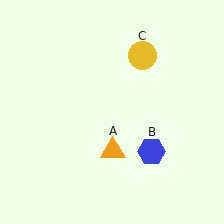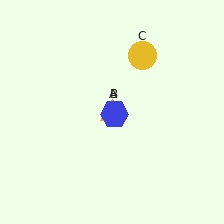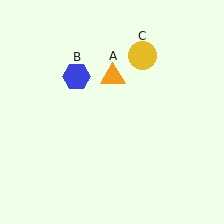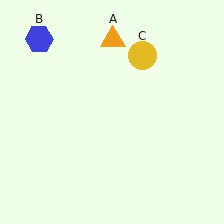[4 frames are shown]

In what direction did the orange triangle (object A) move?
The orange triangle (object A) moved up.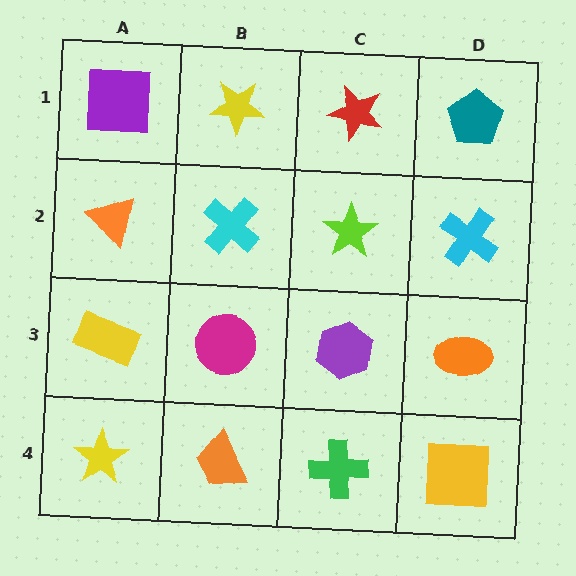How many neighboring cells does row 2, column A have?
3.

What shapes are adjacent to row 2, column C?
A red star (row 1, column C), a purple hexagon (row 3, column C), a cyan cross (row 2, column B), a cyan cross (row 2, column D).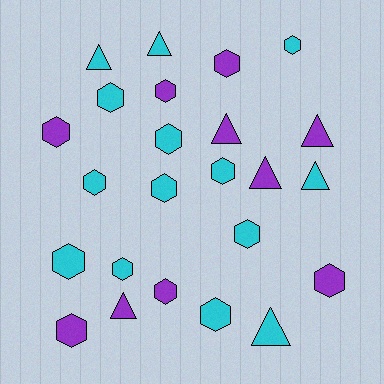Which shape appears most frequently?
Hexagon, with 16 objects.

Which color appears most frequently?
Cyan, with 14 objects.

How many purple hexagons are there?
There are 6 purple hexagons.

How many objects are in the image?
There are 24 objects.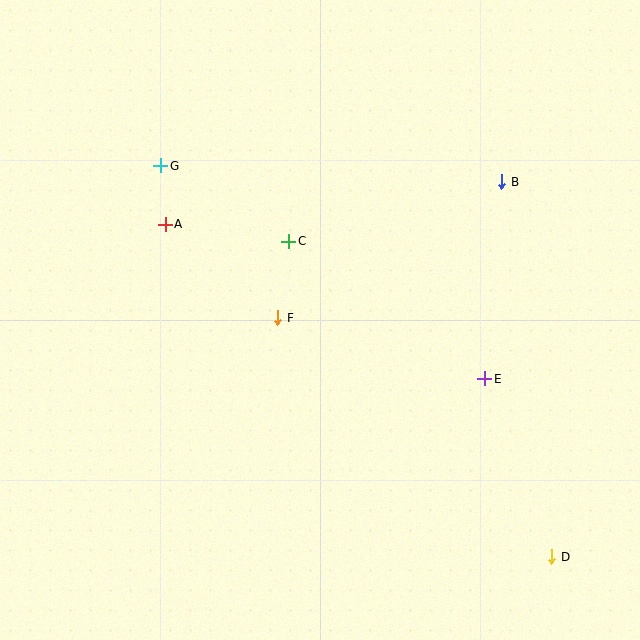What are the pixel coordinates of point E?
Point E is at (485, 379).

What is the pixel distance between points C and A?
The distance between C and A is 125 pixels.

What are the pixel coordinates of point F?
Point F is at (278, 318).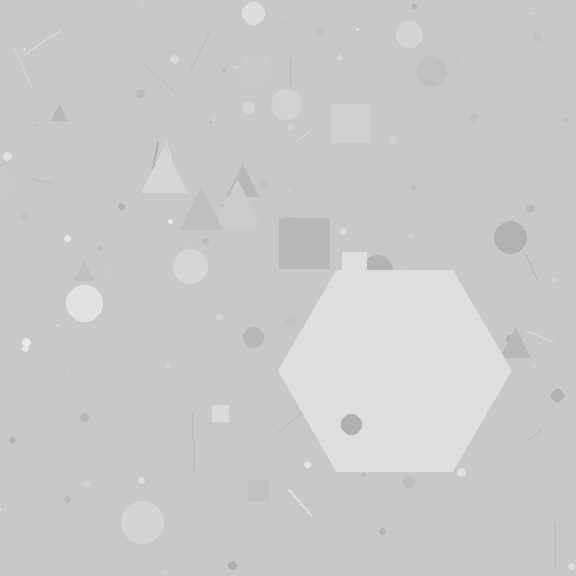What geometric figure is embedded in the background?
A hexagon is embedded in the background.